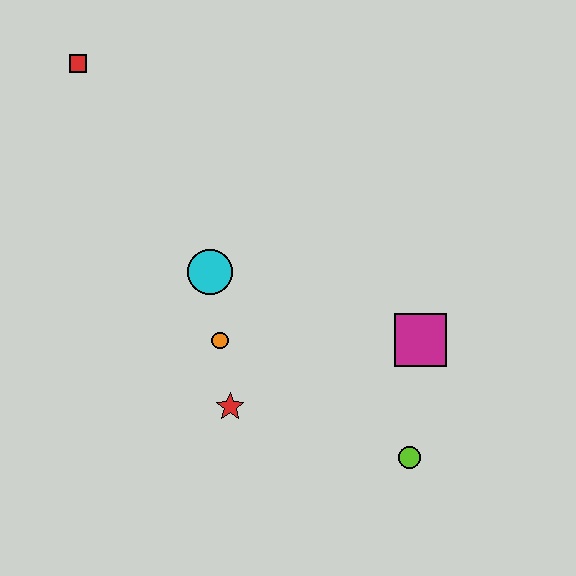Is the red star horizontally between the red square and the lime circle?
Yes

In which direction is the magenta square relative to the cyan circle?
The magenta square is to the right of the cyan circle.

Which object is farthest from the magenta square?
The red square is farthest from the magenta square.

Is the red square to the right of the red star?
No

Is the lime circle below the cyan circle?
Yes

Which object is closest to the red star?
The orange circle is closest to the red star.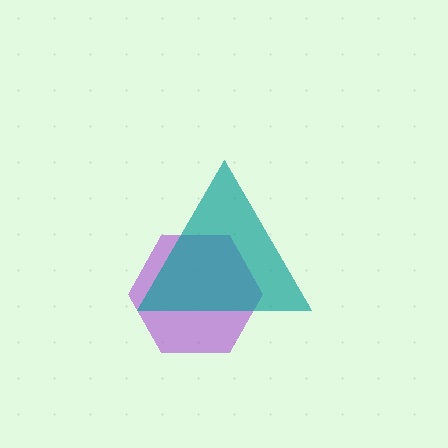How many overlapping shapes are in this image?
There are 2 overlapping shapes in the image.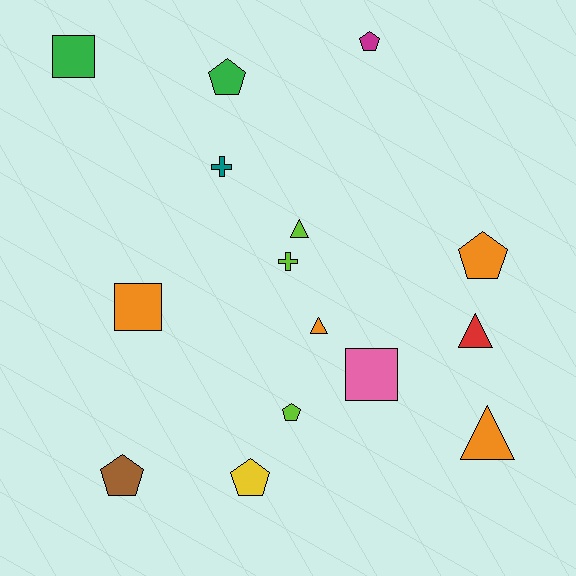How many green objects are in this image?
There are 2 green objects.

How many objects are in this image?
There are 15 objects.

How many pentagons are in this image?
There are 6 pentagons.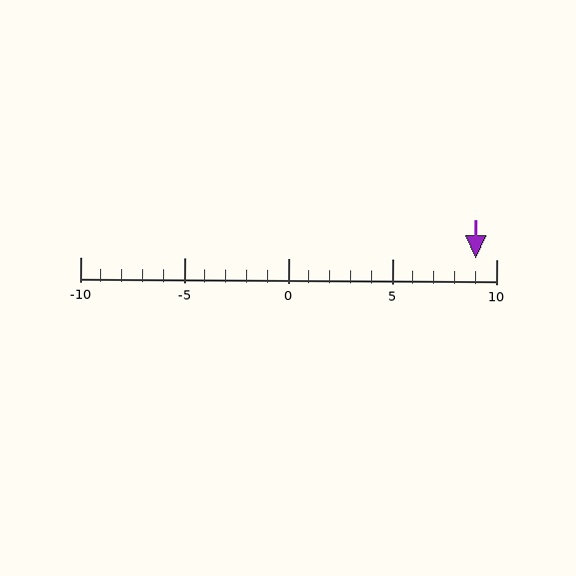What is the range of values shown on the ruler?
The ruler shows values from -10 to 10.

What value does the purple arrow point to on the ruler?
The purple arrow points to approximately 9.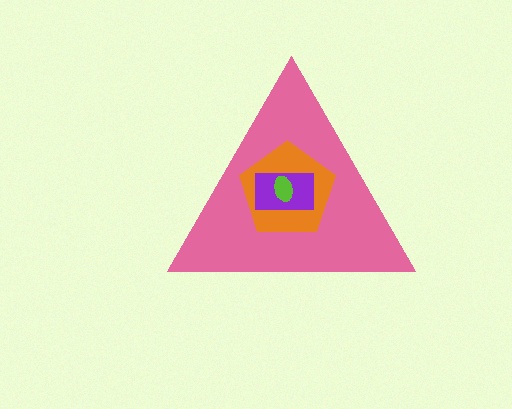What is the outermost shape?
The pink triangle.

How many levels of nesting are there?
4.